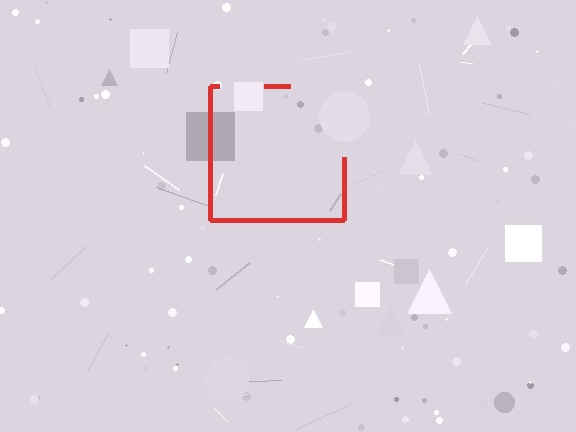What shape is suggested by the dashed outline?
The dashed outline suggests a square.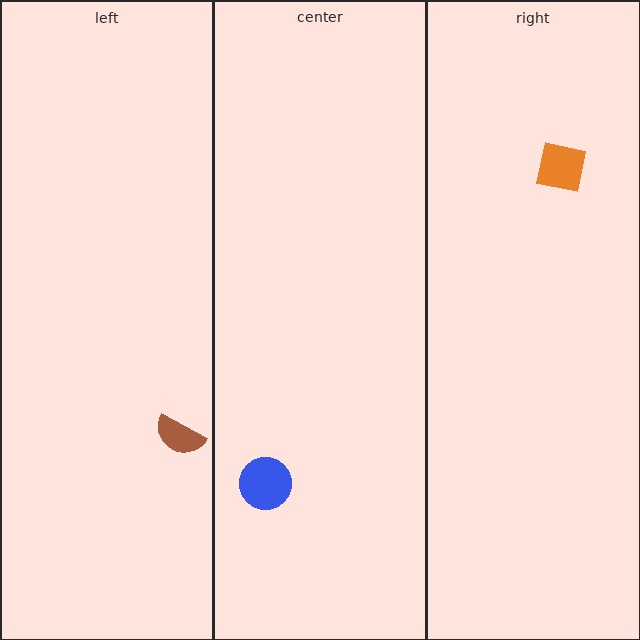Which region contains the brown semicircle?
The left region.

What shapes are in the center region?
The blue circle.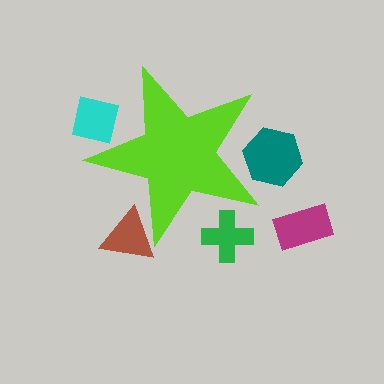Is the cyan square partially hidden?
Yes, the cyan square is partially hidden behind the lime star.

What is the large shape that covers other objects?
A lime star.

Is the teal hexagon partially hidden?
Yes, the teal hexagon is partially hidden behind the lime star.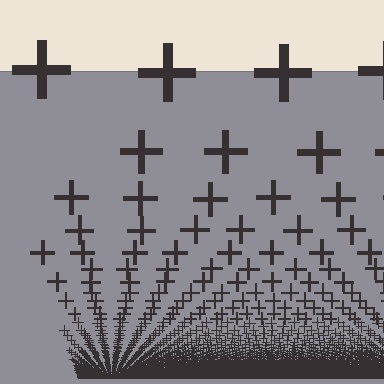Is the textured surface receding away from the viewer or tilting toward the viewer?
The surface appears to tilt toward the viewer. Texture elements get larger and sparser toward the top.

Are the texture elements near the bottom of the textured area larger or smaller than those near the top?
Smaller. The gradient is inverted — elements near the bottom are smaller and denser.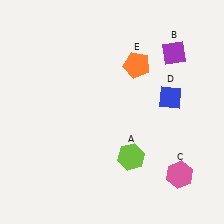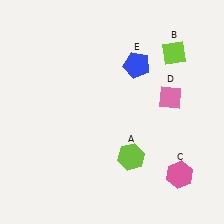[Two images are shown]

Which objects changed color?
B changed from purple to lime. D changed from blue to pink. E changed from orange to blue.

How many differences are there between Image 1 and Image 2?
There are 3 differences between the two images.